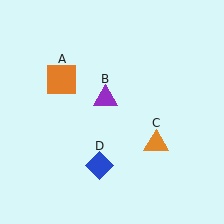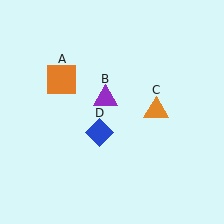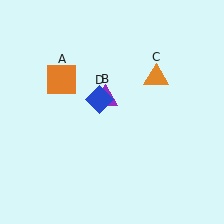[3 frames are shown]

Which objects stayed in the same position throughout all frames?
Orange square (object A) and purple triangle (object B) remained stationary.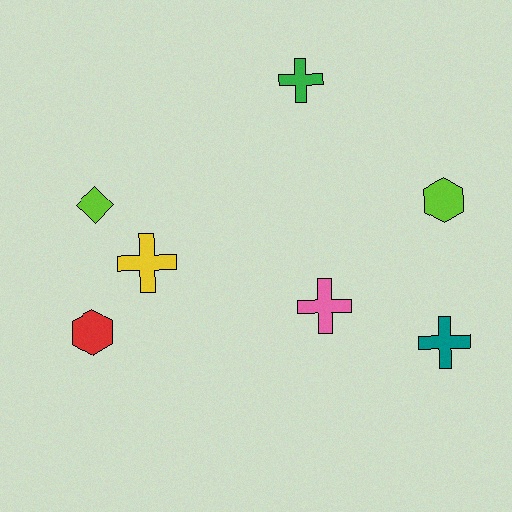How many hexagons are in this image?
There are 2 hexagons.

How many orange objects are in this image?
There are no orange objects.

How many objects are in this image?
There are 7 objects.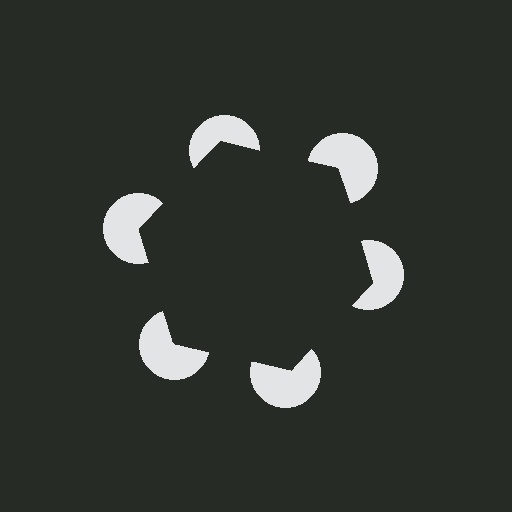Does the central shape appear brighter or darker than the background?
It typically appears slightly darker than the background, even though no actual brightness change is drawn.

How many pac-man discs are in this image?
There are 6 — one at each vertex of the illusory hexagon.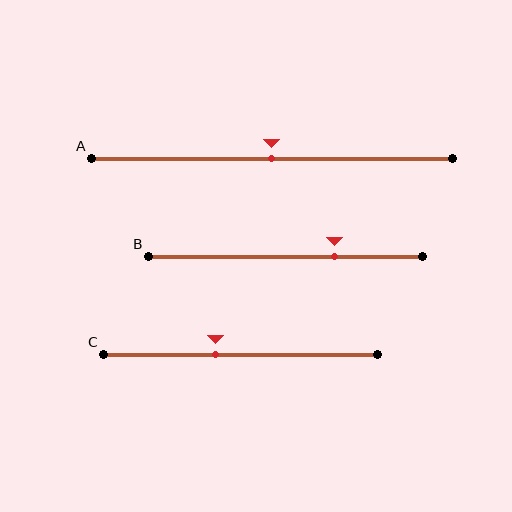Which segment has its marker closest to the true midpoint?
Segment A has its marker closest to the true midpoint.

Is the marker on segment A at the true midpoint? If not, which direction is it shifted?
Yes, the marker on segment A is at the true midpoint.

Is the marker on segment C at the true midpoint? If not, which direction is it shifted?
No, the marker on segment C is shifted to the left by about 9% of the segment length.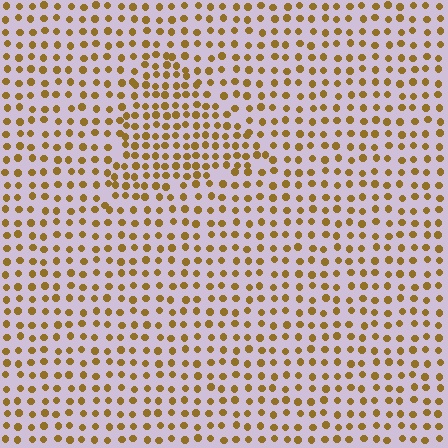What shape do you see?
I see a triangle.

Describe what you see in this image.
The image contains small brown elements arranged at two different densities. A triangle-shaped region is visible where the elements are more densely packed than the surrounding area.